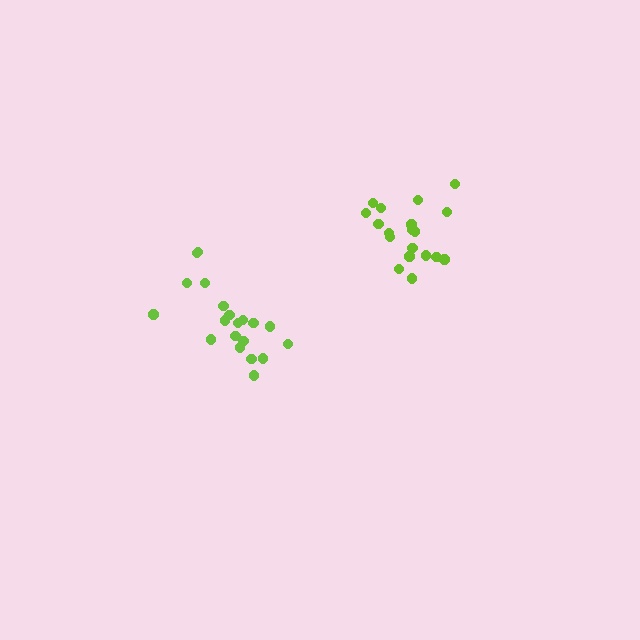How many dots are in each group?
Group 1: 19 dots, Group 2: 20 dots (39 total).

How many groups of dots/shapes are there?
There are 2 groups.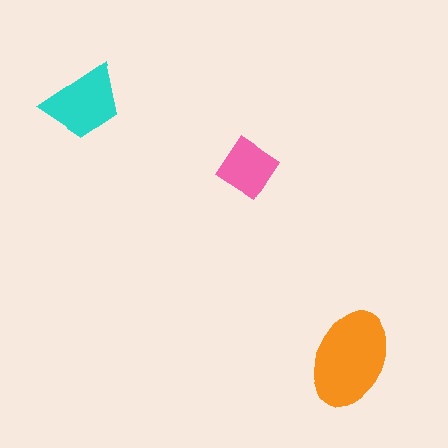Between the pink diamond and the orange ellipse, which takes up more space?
The orange ellipse.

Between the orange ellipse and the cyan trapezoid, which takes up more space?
The orange ellipse.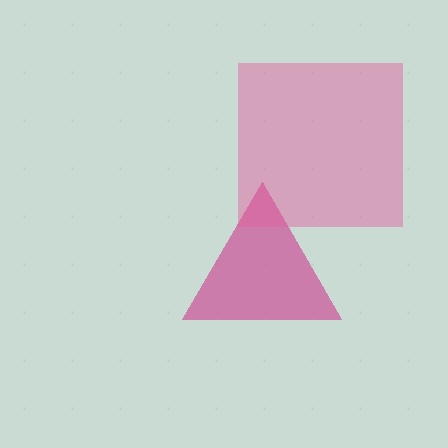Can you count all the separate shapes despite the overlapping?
Yes, there are 2 separate shapes.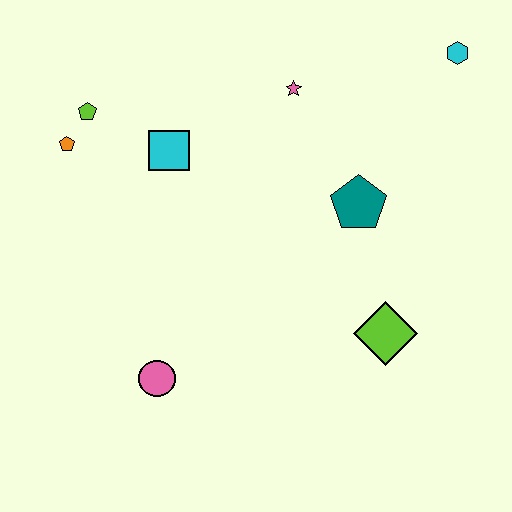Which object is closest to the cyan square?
The lime pentagon is closest to the cyan square.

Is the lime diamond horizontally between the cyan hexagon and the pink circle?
Yes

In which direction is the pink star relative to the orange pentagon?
The pink star is to the right of the orange pentagon.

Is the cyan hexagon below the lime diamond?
No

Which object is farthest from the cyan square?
The cyan hexagon is farthest from the cyan square.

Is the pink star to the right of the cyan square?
Yes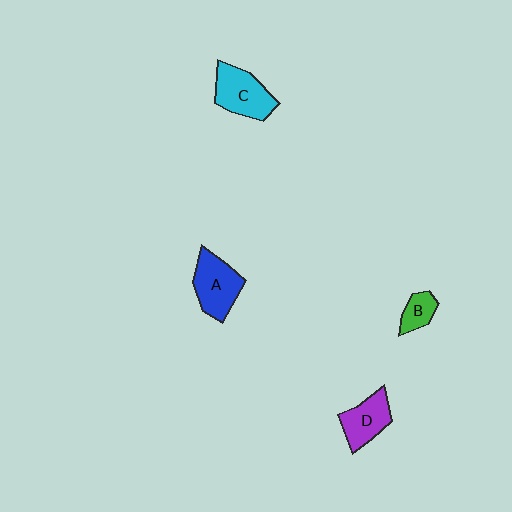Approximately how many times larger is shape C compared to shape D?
Approximately 1.2 times.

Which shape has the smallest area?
Shape B (green).